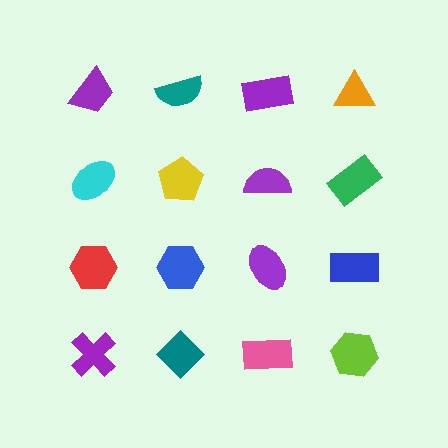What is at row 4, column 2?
A teal diamond.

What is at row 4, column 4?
A lime hexagon.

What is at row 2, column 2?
A yellow pentagon.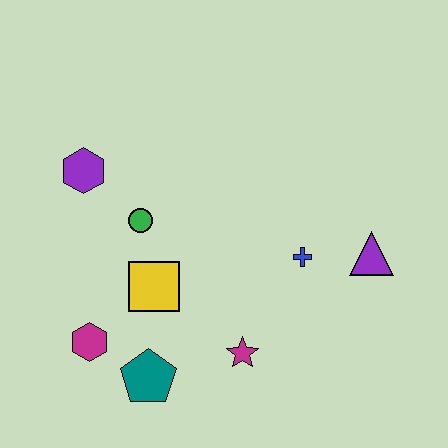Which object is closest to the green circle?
The yellow square is closest to the green circle.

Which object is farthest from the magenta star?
The purple hexagon is farthest from the magenta star.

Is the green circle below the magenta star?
No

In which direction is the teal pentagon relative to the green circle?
The teal pentagon is below the green circle.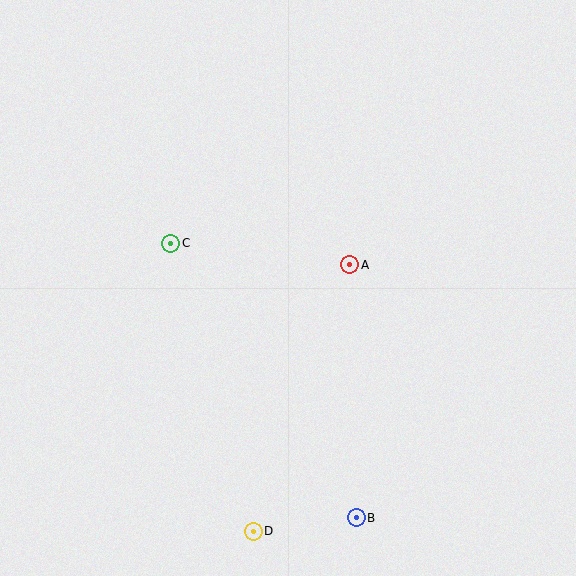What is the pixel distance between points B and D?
The distance between B and D is 104 pixels.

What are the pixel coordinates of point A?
Point A is at (350, 265).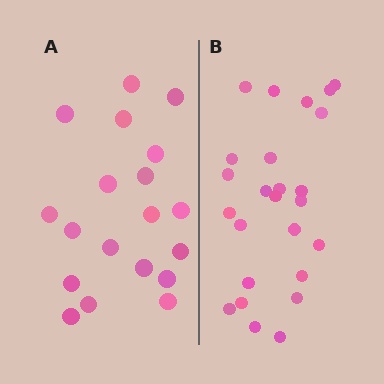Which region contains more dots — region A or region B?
Region B (the right region) has more dots.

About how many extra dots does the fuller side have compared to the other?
Region B has about 6 more dots than region A.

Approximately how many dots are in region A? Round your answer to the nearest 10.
About 20 dots. (The exact count is 19, which rounds to 20.)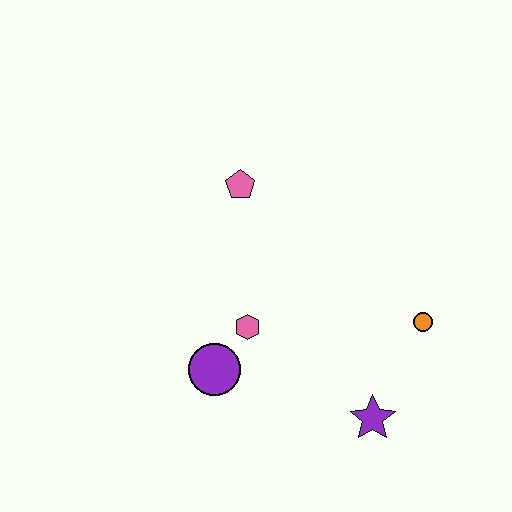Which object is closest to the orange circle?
The purple star is closest to the orange circle.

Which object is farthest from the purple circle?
The orange circle is farthest from the purple circle.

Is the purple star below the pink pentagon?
Yes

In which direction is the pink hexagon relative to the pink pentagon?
The pink hexagon is below the pink pentagon.